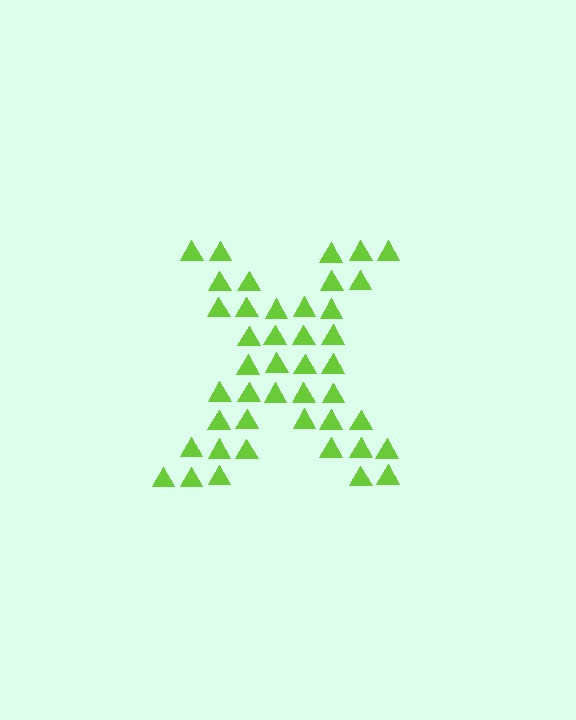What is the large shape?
The large shape is the letter X.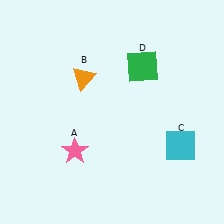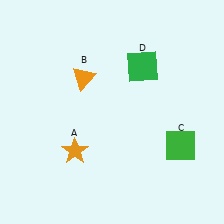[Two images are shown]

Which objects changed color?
A changed from pink to orange. C changed from cyan to green.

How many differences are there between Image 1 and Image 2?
There are 2 differences between the two images.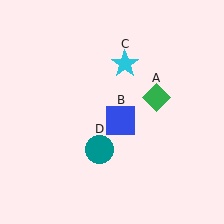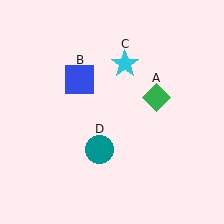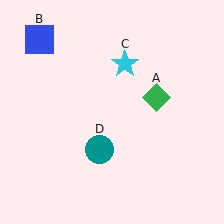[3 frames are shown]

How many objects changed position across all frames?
1 object changed position: blue square (object B).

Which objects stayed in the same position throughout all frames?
Green diamond (object A) and cyan star (object C) and teal circle (object D) remained stationary.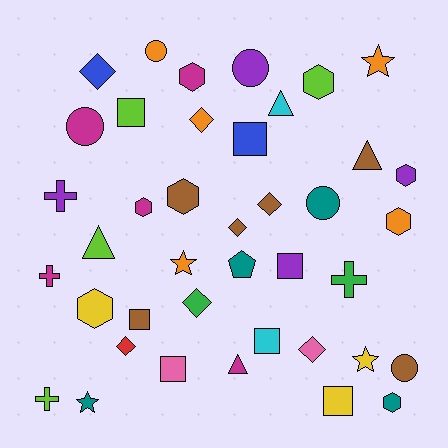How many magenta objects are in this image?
There are 5 magenta objects.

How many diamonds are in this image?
There are 7 diamonds.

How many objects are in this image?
There are 40 objects.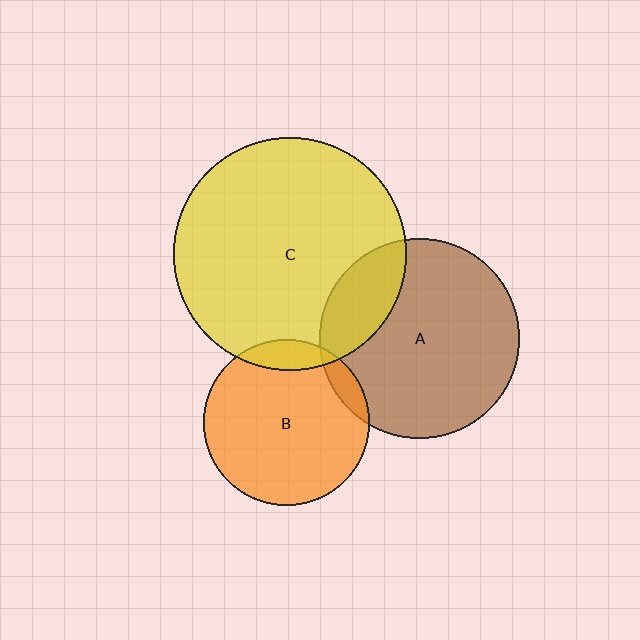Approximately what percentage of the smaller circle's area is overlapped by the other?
Approximately 10%.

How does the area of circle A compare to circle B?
Approximately 1.5 times.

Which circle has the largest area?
Circle C (yellow).